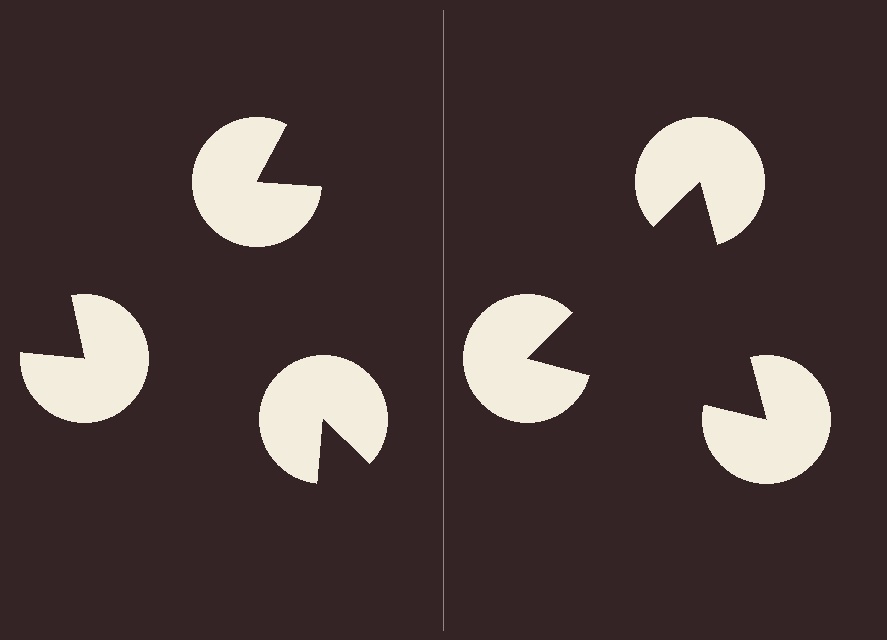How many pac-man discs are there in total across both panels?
6 — 3 on each side.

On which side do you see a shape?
An illusory triangle appears on the right side. On the left side the wedge cuts are rotated, so no coherent shape forms.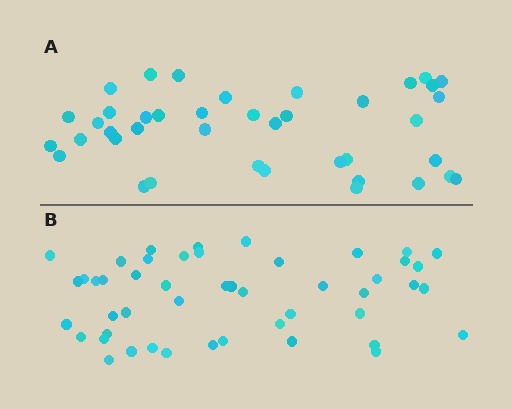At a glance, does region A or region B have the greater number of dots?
Region B (the bottom region) has more dots.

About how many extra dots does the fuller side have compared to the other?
Region B has roughly 8 or so more dots than region A.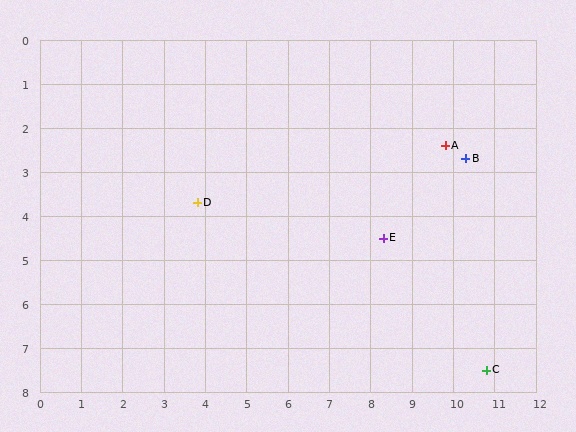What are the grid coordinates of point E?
Point E is at approximately (8.3, 4.5).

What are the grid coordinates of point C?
Point C is at approximately (10.8, 7.5).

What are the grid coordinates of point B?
Point B is at approximately (10.3, 2.7).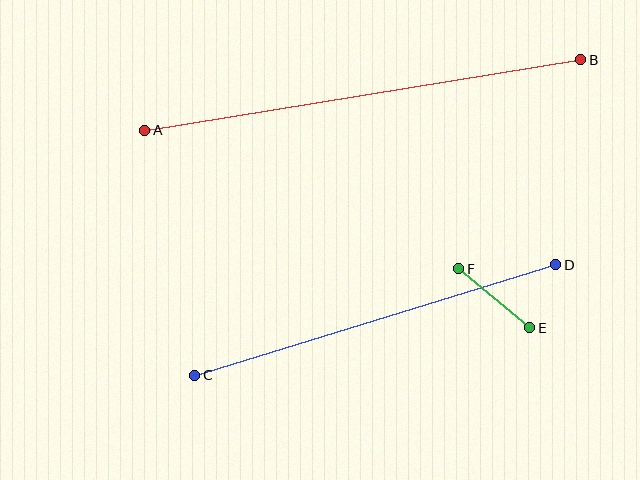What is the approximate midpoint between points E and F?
The midpoint is at approximately (494, 298) pixels.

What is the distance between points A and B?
The distance is approximately 442 pixels.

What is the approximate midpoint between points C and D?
The midpoint is at approximately (375, 320) pixels.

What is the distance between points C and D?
The distance is approximately 378 pixels.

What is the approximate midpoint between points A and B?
The midpoint is at approximately (363, 95) pixels.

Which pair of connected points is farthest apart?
Points A and B are farthest apart.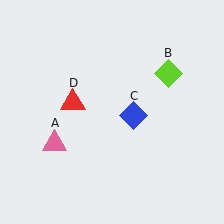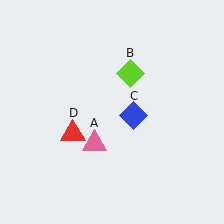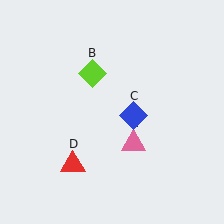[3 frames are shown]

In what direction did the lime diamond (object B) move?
The lime diamond (object B) moved left.